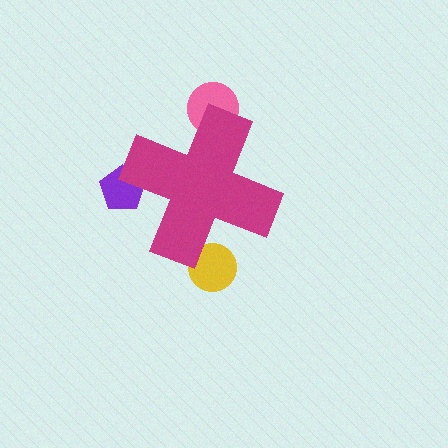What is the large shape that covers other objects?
A magenta cross.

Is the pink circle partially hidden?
Yes, the pink circle is partially hidden behind the magenta cross.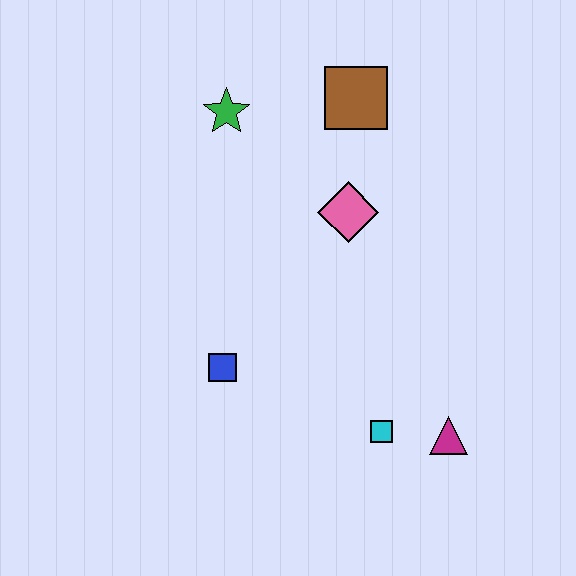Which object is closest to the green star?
The brown square is closest to the green star.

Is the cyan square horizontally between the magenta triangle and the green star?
Yes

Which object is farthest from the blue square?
The brown square is farthest from the blue square.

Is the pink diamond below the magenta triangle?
No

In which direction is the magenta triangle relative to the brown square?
The magenta triangle is below the brown square.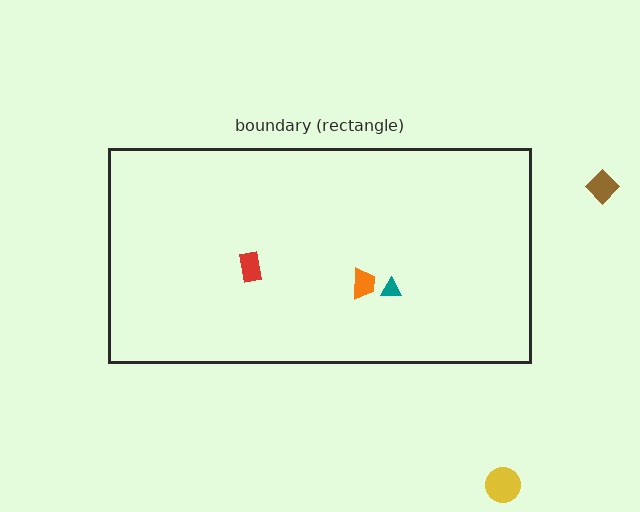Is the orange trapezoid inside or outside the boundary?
Inside.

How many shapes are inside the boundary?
3 inside, 2 outside.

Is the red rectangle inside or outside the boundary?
Inside.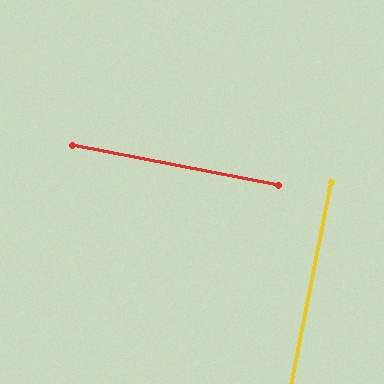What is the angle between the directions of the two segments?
Approximately 90 degrees.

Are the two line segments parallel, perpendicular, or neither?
Perpendicular — they meet at approximately 90°.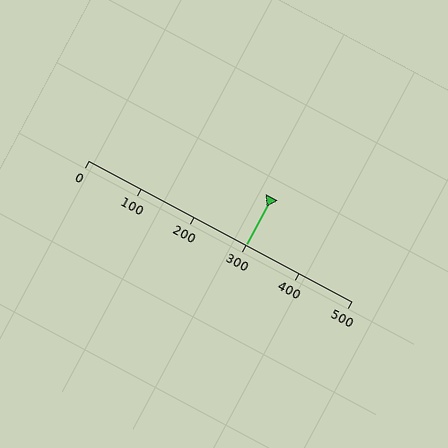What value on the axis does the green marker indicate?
The marker indicates approximately 300.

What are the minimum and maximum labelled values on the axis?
The axis runs from 0 to 500.